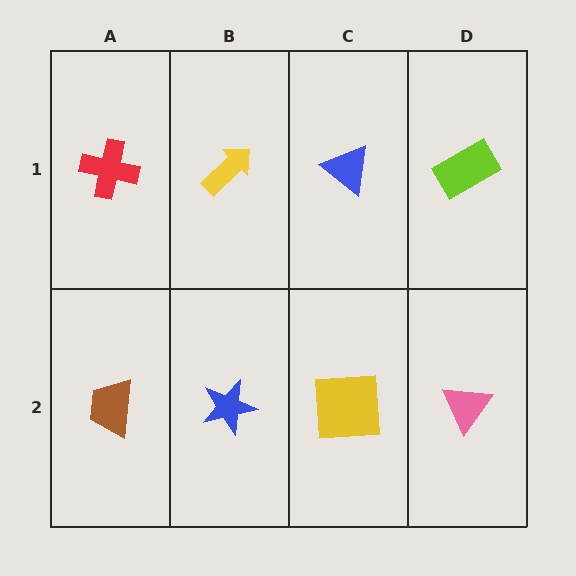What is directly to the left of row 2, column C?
A blue star.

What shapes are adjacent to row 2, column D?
A lime rectangle (row 1, column D), a yellow square (row 2, column C).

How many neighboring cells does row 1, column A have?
2.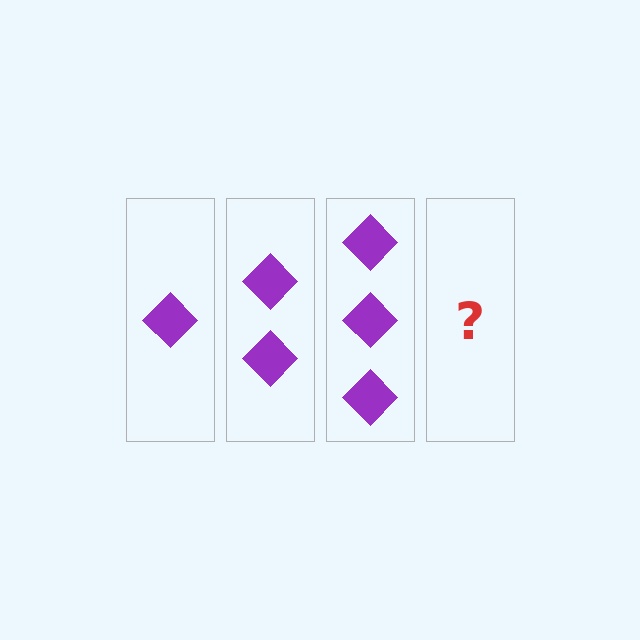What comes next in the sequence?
The next element should be 4 diamonds.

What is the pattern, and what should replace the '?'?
The pattern is that each step adds one more diamond. The '?' should be 4 diamonds.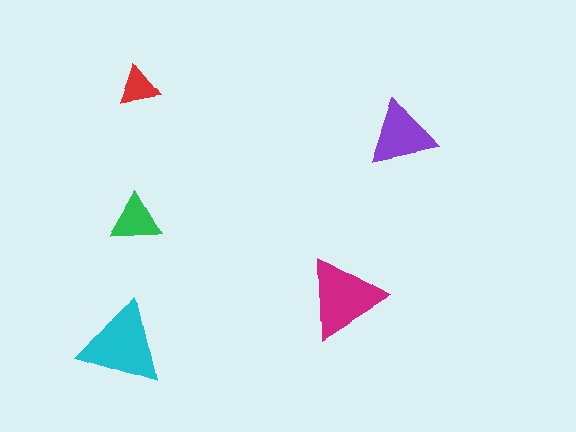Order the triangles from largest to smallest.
the cyan one, the magenta one, the purple one, the green one, the red one.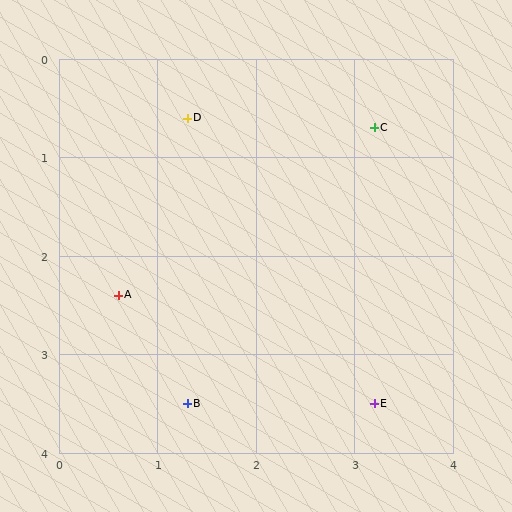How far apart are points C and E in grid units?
Points C and E are about 2.8 grid units apart.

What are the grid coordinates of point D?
Point D is at approximately (1.3, 0.6).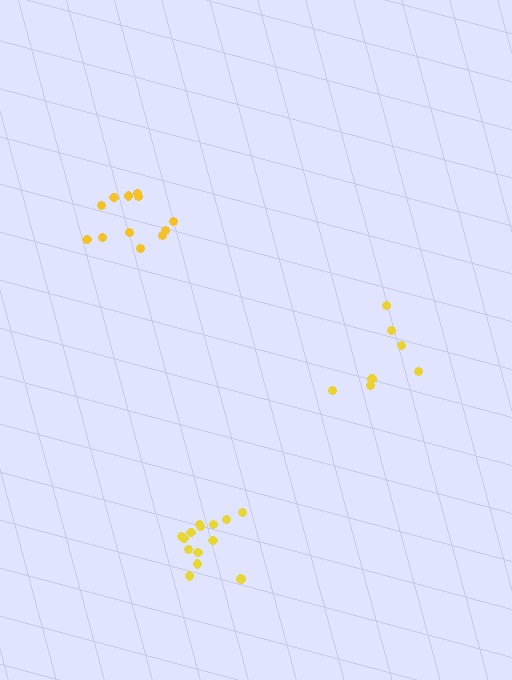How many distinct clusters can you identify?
There are 3 distinct clusters.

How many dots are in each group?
Group 1: 12 dots, Group 2: 14 dots, Group 3: 8 dots (34 total).